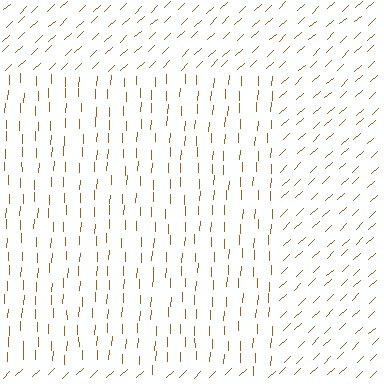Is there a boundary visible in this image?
Yes, there is a texture boundary formed by a change in line orientation.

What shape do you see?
I see a rectangle.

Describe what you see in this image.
The image is filled with small brown line segments. A rectangle region in the image has lines oriented differently from the surrounding lines, creating a visible texture boundary.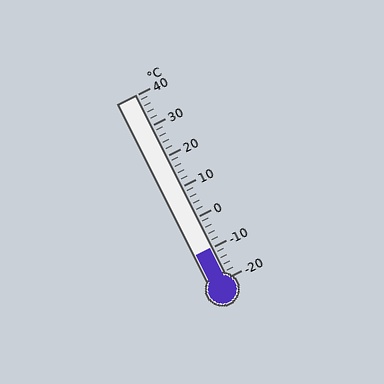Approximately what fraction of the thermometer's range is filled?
The thermometer is filled to approximately 15% of its range.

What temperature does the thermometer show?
The thermometer shows approximately -10°C.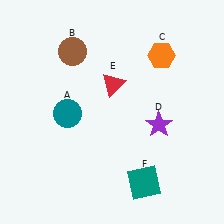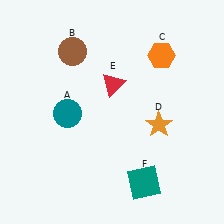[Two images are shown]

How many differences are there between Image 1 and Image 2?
There is 1 difference between the two images.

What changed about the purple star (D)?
In Image 1, D is purple. In Image 2, it changed to orange.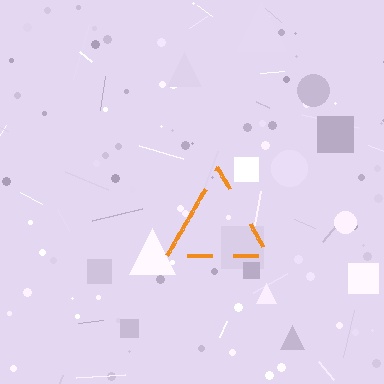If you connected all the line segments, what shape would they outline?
They would outline a triangle.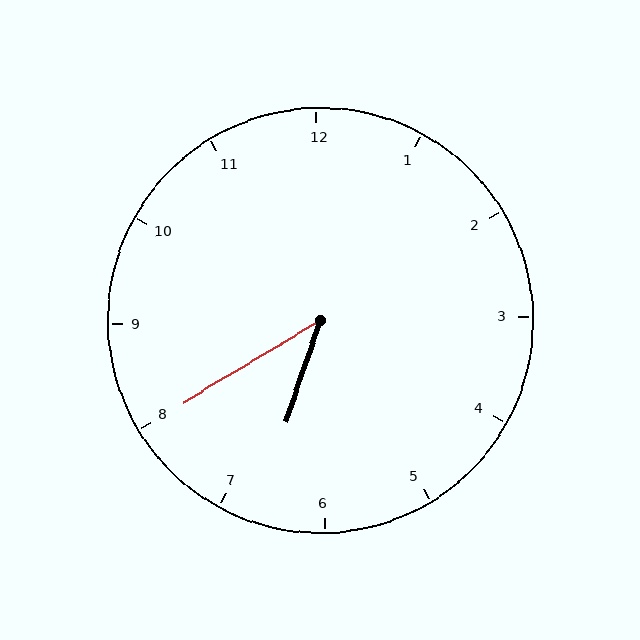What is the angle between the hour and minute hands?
Approximately 40 degrees.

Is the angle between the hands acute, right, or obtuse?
It is acute.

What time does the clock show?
6:40.